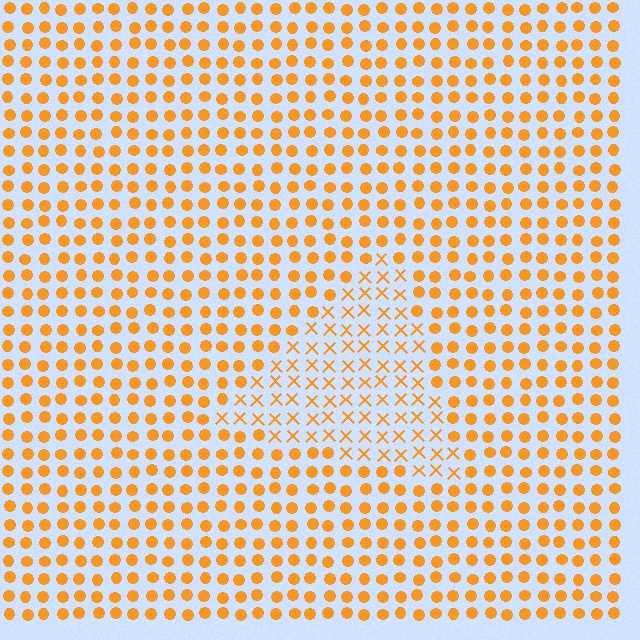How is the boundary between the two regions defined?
The boundary is defined by a change in element shape: X marks inside vs. circles outside. All elements share the same color and spacing.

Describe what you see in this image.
The image is filled with small orange elements arranged in a uniform grid. A triangle-shaped region contains X marks, while the surrounding area contains circles. The boundary is defined purely by the change in element shape.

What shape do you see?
I see a triangle.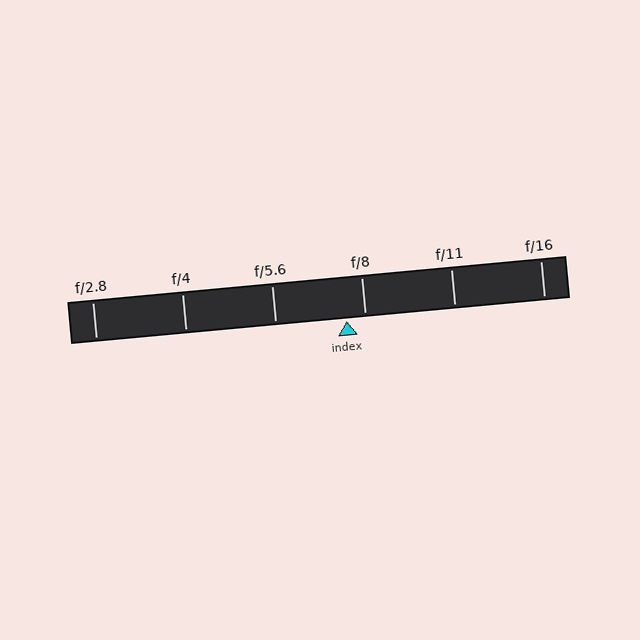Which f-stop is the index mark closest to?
The index mark is closest to f/8.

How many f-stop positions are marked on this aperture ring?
There are 6 f-stop positions marked.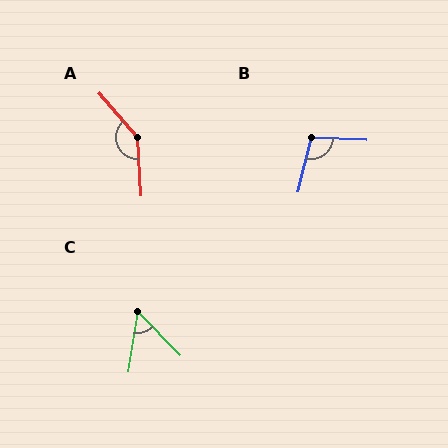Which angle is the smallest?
C, at approximately 54 degrees.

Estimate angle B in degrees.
Approximately 101 degrees.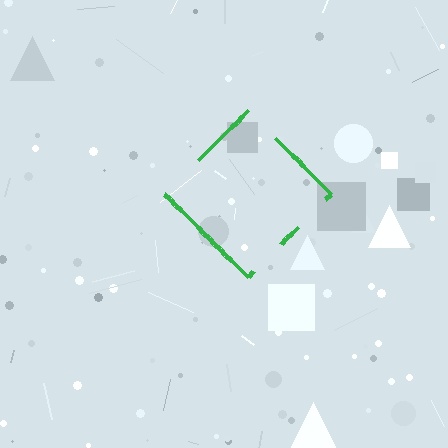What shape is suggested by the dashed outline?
The dashed outline suggests a diamond.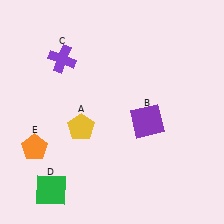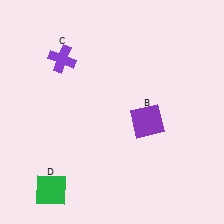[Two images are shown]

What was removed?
The orange pentagon (E), the yellow pentagon (A) were removed in Image 2.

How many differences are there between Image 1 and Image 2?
There are 2 differences between the two images.